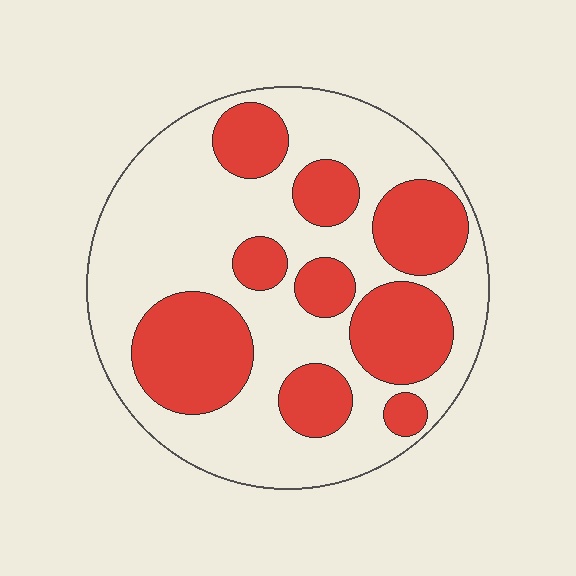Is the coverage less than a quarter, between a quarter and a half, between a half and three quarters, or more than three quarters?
Between a quarter and a half.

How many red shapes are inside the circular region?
9.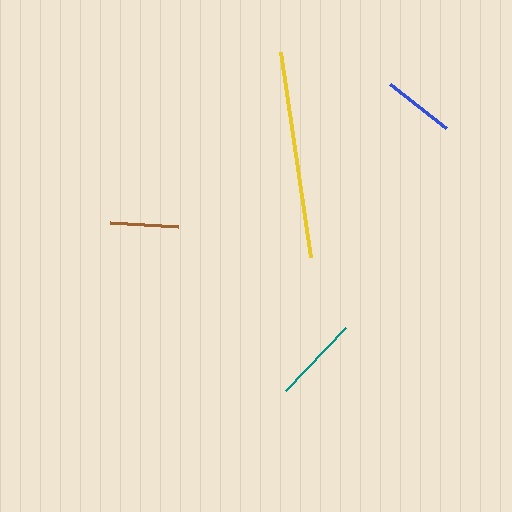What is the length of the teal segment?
The teal segment is approximately 87 pixels long.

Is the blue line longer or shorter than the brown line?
The blue line is longer than the brown line.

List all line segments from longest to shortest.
From longest to shortest: yellow, teal, blue, brown.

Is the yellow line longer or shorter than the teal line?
The yellow line is longer than the teal line.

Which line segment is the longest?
The yellow line is the longest at approximately 207 pixels.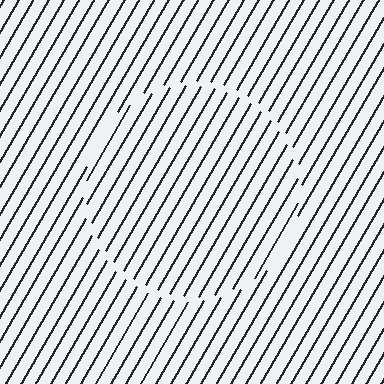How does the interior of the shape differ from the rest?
The interior of the shape contains the same grating, shifted by half a period — the contour is defined by the phase discontinuity where line-ends from the inner and outer gratings abut.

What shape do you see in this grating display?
An illusory circle. The interior of the shape contains the same grating, shifted by half a period — the contour is defined by the phase discontinuity where line-ends from the inner and outer gratings abut.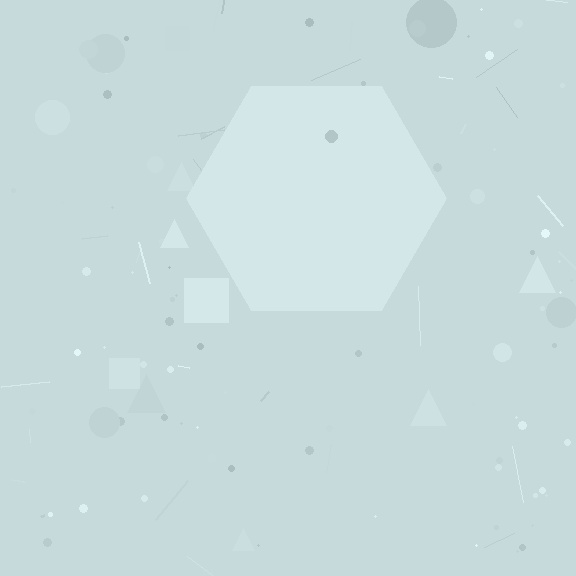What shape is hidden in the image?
A hexagon is hidden in the image.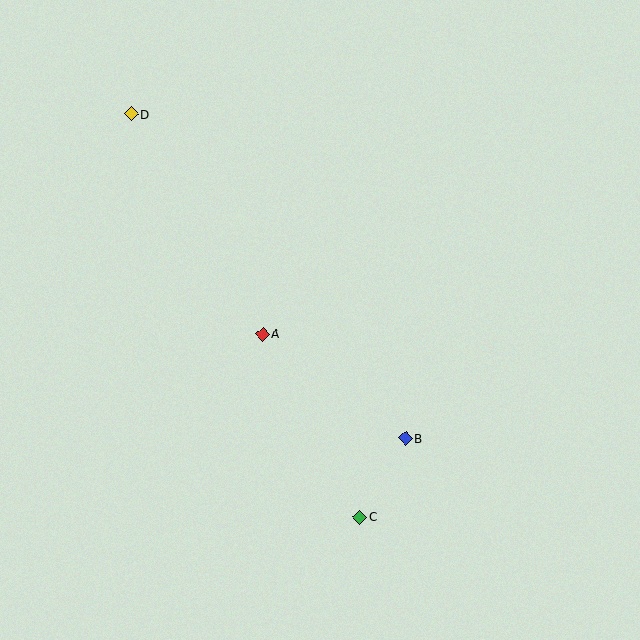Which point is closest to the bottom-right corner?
Point C is closest to the bottom-right corner.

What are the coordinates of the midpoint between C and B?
The midpoint between C and B is at (383, 478).